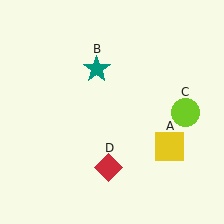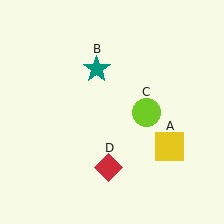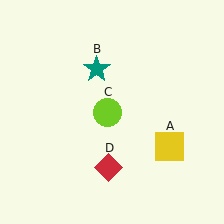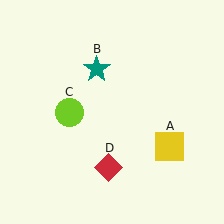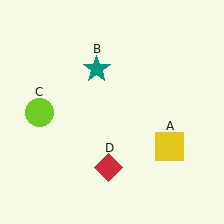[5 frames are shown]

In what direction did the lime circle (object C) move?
The lime circle (object C) moved left.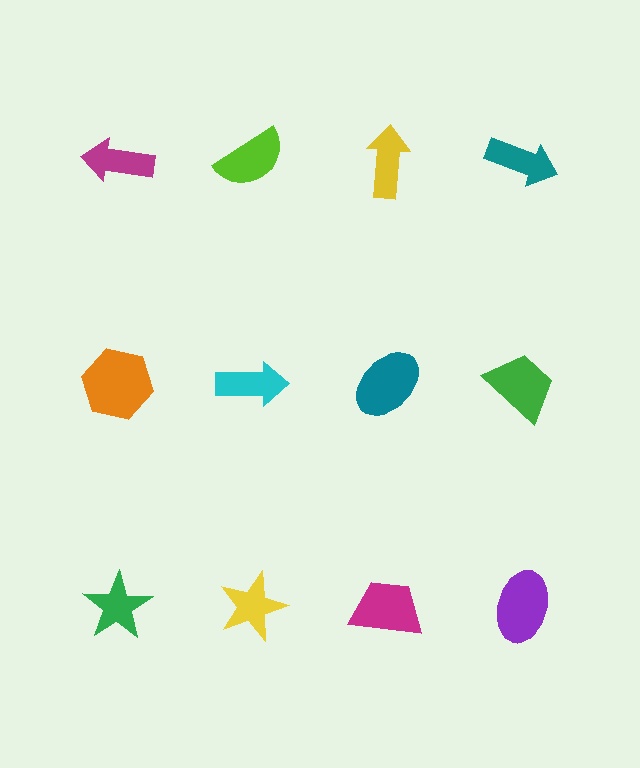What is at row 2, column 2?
A cyan arrow.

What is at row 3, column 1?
A green star.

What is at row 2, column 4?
A green trapezoid.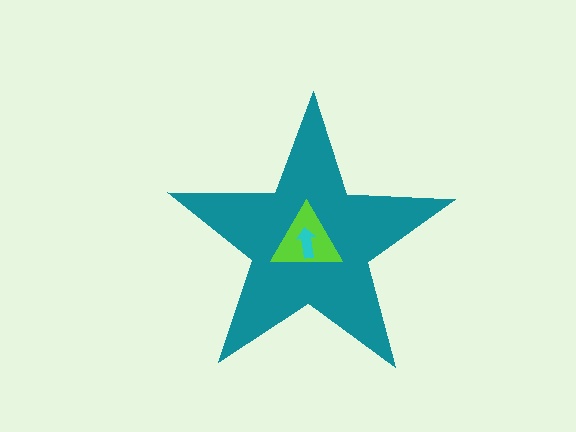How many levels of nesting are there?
3.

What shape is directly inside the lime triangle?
The cyan arrow.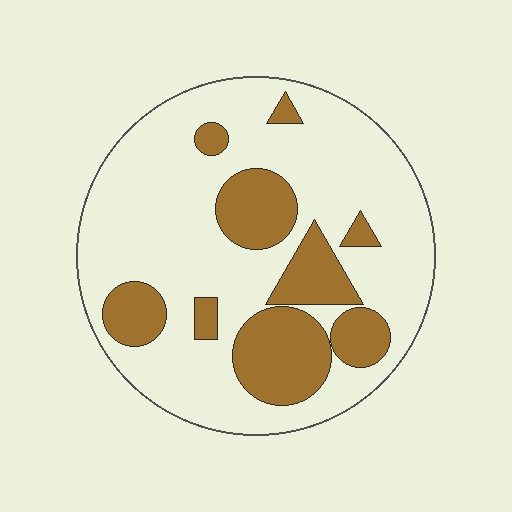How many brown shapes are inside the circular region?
9.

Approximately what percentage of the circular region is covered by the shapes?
Approximately 25%.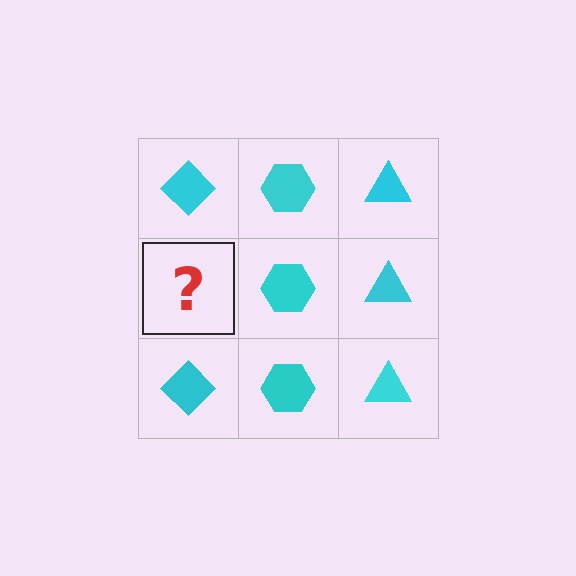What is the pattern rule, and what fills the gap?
The rule is that each column has a consistent shape. The gap should be filled with a cyan diamond.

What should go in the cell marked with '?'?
The missing cell should contain a cyan diamond.